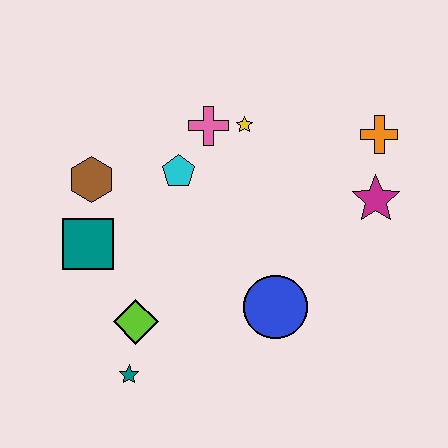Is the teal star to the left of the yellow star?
Yes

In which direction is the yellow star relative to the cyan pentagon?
The yellow star is to the right of the cyan pentagon.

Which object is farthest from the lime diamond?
The orange cross is farthest from the lime diamond.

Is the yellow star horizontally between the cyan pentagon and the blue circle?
Yes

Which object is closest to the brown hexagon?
The teal square is closest to the brown hexagon.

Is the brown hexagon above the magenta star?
Yes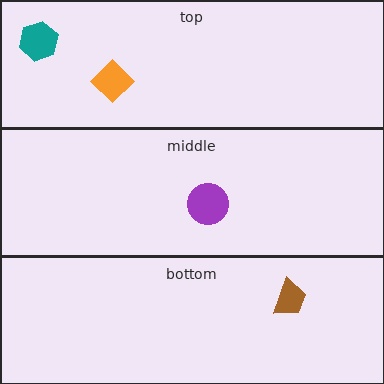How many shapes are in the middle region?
1.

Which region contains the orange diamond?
The top region.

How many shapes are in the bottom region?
1.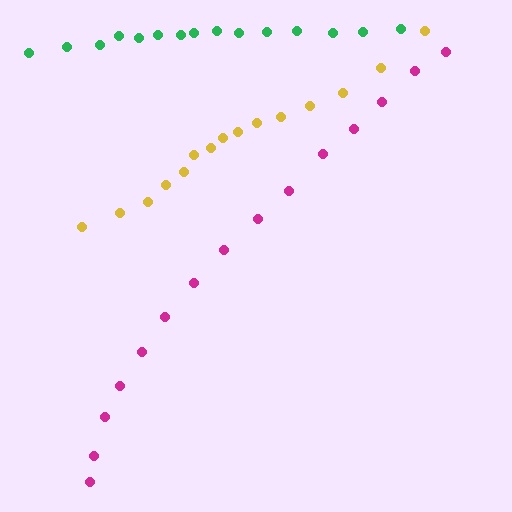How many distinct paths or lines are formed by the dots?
There are 3 distinct paths.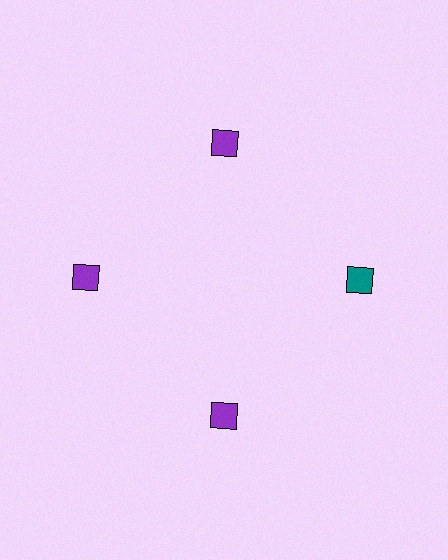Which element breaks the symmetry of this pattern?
The teal diamond at roughly the 3 o'clock position breaks the symmetry. All other shapes are purple diamonds.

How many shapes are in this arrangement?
There are 4 shapes arranged in a ring pattern.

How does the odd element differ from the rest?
It has a different color: teal instead of purple.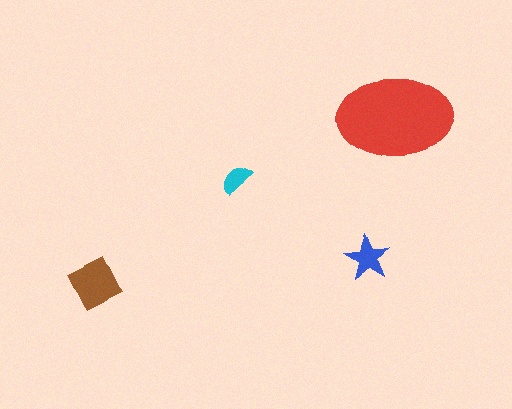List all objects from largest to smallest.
The red ellipse, the brown square, the blue star, the cyan semicircle.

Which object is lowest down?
The brown square is bottommost.